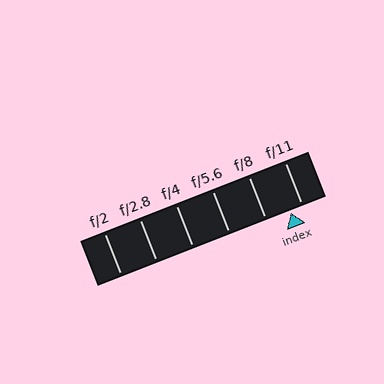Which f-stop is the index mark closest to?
The index mark is closest to f/11.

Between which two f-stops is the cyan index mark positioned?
The index mark is between f/8 and f/11.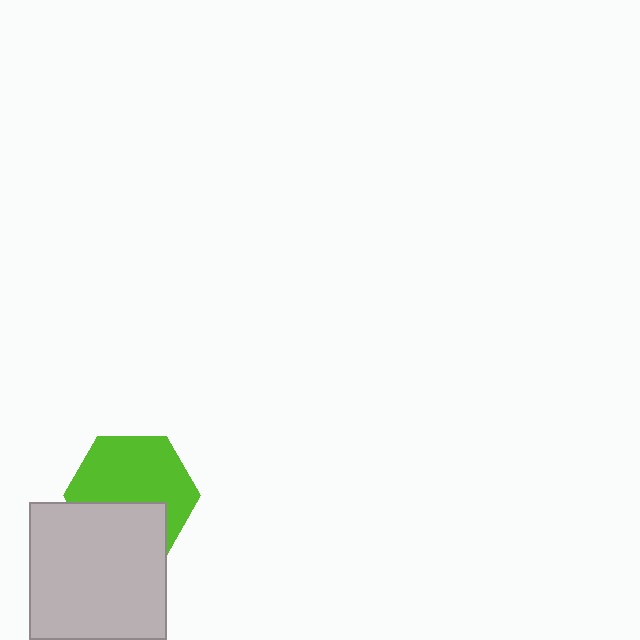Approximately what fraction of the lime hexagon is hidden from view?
Roughly 37% of the lime hexagon is hidden behind the light gray square.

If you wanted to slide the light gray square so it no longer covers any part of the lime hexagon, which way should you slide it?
Slide it down — that is the most direct way to separate the two shapes.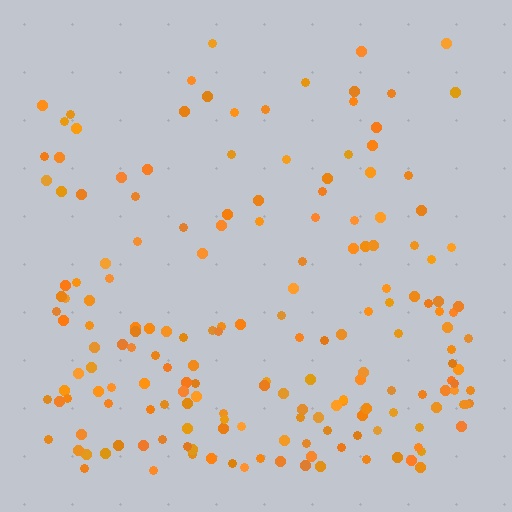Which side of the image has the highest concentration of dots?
The bottom.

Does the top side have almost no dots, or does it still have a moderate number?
Still a moderate number, just noticeably fewer than the bottom.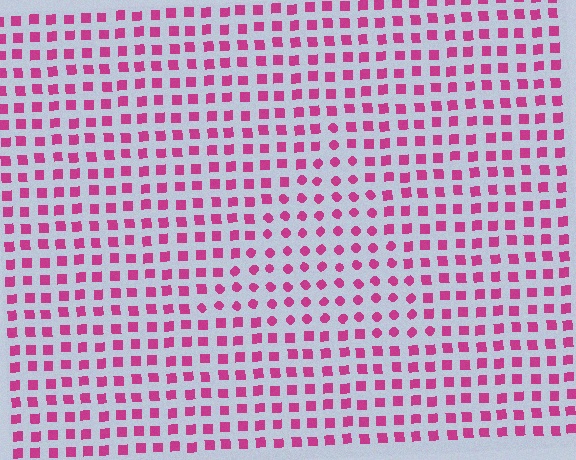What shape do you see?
I see a triangle.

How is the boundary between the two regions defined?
The boundary is defined by a change in element shape: circles inside vs. squares outside. All elements share the same color and spacing.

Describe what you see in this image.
The image is filled with small magenta elements arranged in a uniform grid. A triangle-shaped region contains circles, while the surrounding area contains squares. The boundary is defined purely by the change in element shape.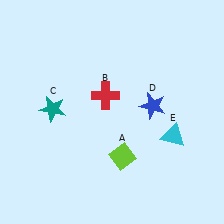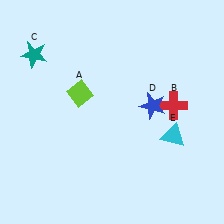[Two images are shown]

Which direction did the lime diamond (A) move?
The lime diamond (A) moved up.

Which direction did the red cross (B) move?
The red cross (B) moved right.